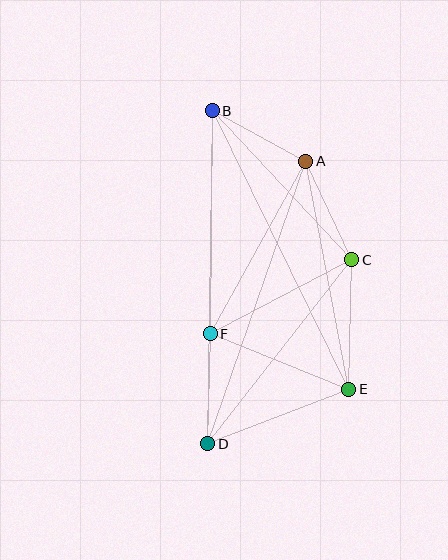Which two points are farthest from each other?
Points B and D are farthest from each other.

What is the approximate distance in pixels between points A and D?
The distance between A and D is approximately 299 pixels.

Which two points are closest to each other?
Points A and B are closest to each other.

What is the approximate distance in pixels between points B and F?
The distance between B and F is approximately 223 pixels.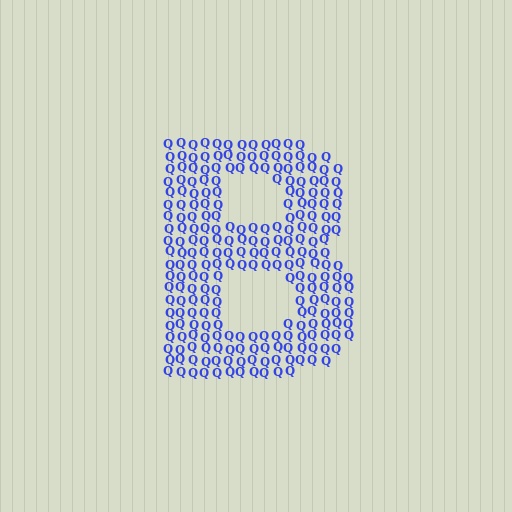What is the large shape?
The large shape is the letter B.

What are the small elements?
The small elements are letter Q's.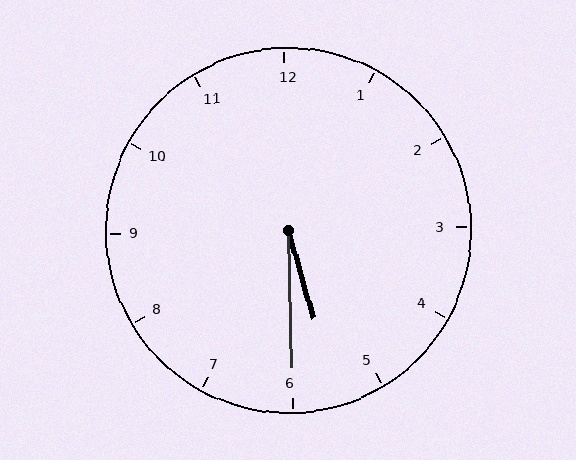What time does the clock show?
5:30.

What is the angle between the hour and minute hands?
Approximately 15 degrees.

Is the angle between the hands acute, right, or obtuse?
It is acute.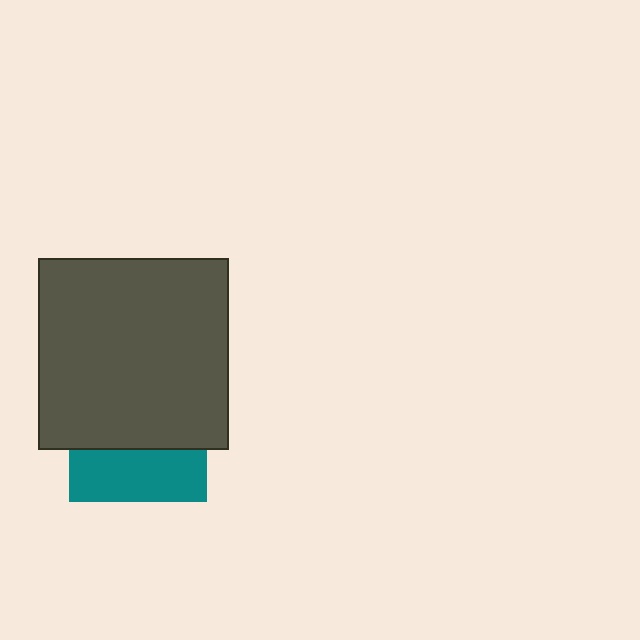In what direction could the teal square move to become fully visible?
The teal square could move down. That would shift it out from behind the dark gray square entirely.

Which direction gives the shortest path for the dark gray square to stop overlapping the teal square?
Moving up gives the shortest separation.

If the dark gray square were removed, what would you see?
You would see the complete teal square.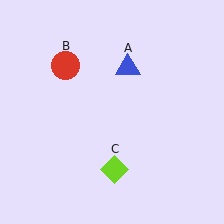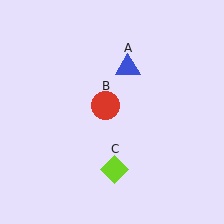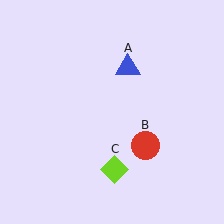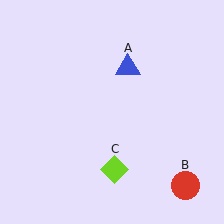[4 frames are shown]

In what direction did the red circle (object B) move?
The red circle (object B) moved down and to the right.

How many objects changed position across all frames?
1 object changed position: red circle (object B).